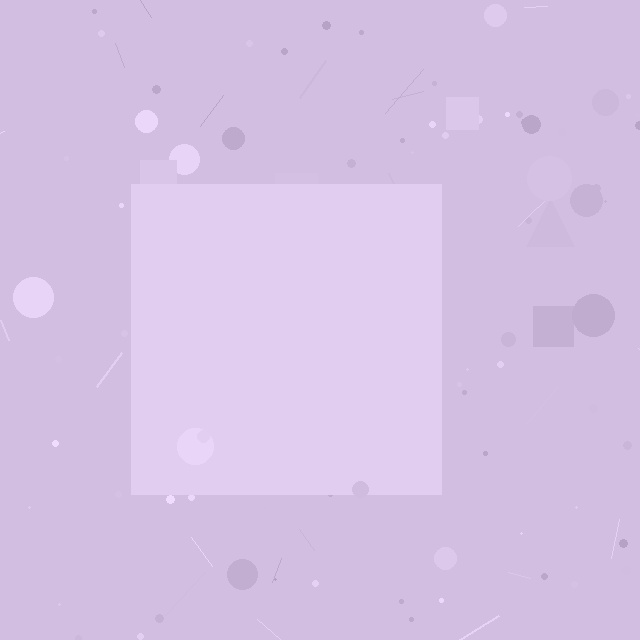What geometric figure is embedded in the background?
A square is embedded in the background.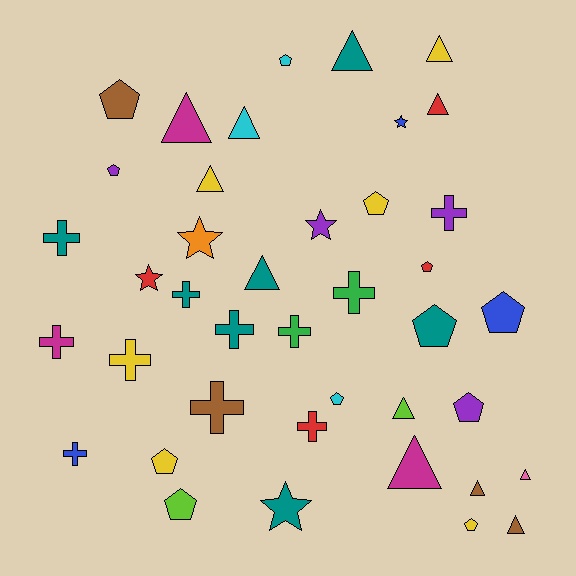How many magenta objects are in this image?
There are 3 magenta objects.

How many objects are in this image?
There are 40 objects.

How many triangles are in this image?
There are 12 triangles.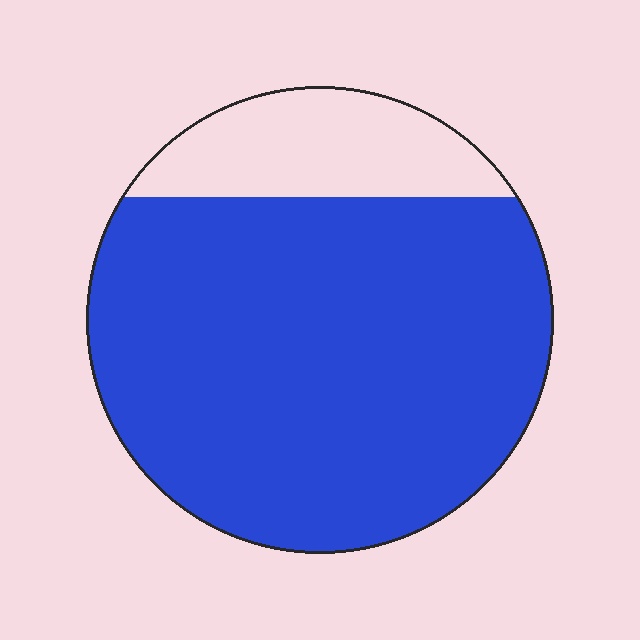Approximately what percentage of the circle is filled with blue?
Approximately 80%.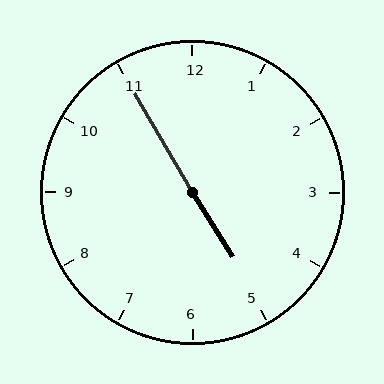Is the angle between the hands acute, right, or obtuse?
It is obtuse.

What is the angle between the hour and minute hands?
Approximately 178 degrees.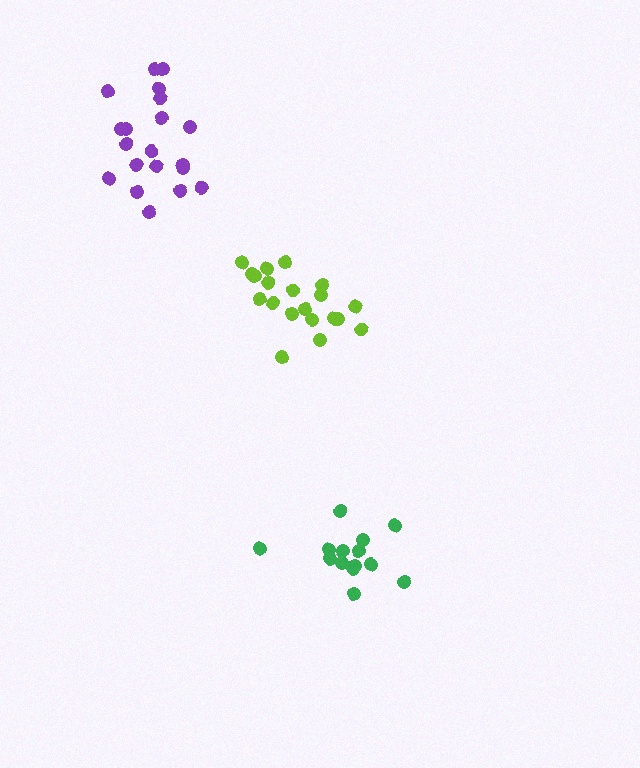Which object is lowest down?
The green cluster is bottommost.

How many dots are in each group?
Group 1: 20 dots, Group 2: 14 dots, Group 3: 20 dots (54 total).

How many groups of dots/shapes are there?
There are 3 groups.